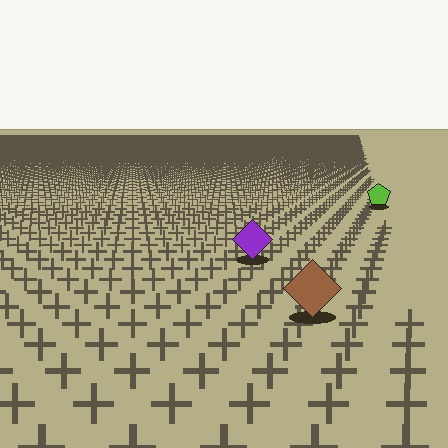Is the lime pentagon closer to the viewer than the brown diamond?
No. The brown diamond is closer — you can tell from the texture gradient: the ground texture is coarser near it.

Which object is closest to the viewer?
The brown diamond is closest. The texture marks near it are larger and more spread out.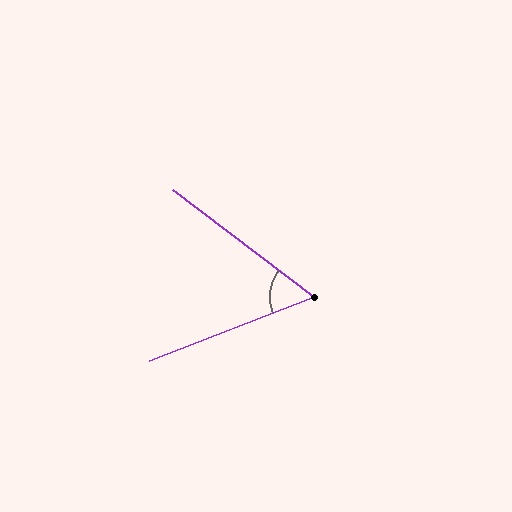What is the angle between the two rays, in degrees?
Approximately 58 degrees.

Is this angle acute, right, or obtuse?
It is acute.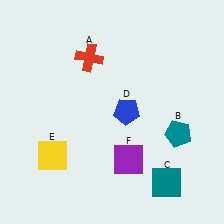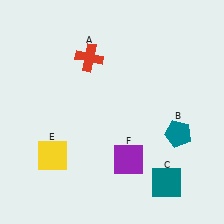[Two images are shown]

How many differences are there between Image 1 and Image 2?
There is 1 difference between the two images.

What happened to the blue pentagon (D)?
The blue pentagon (D) was removed in Image 2. It was in the top-right area of Image 1.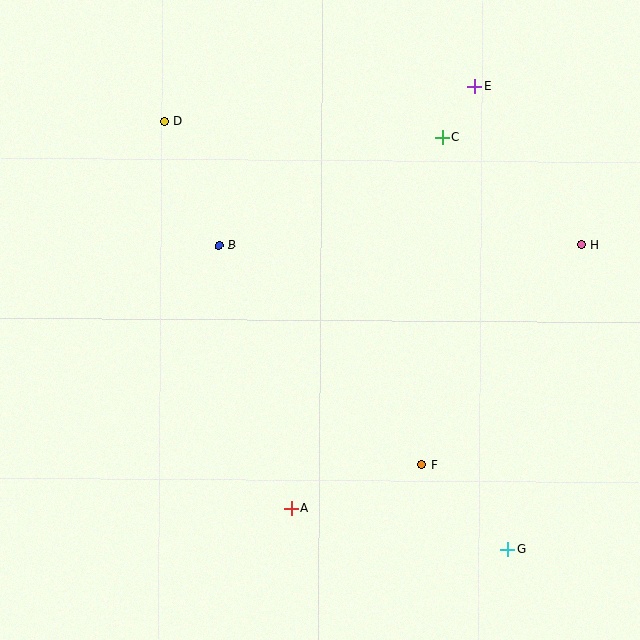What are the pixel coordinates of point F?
Point F is at (422, 465).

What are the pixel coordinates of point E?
Point E is at (474, 86).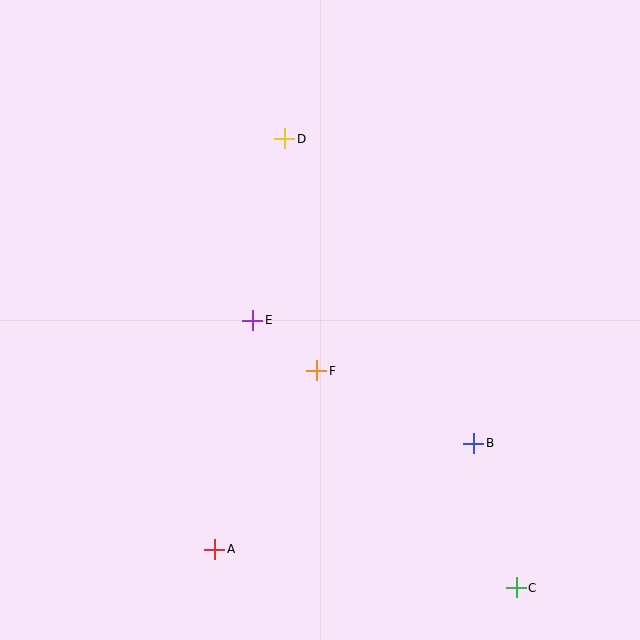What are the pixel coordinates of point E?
Point E is at (253, 320).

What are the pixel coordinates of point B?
Point B is at (474, 443).